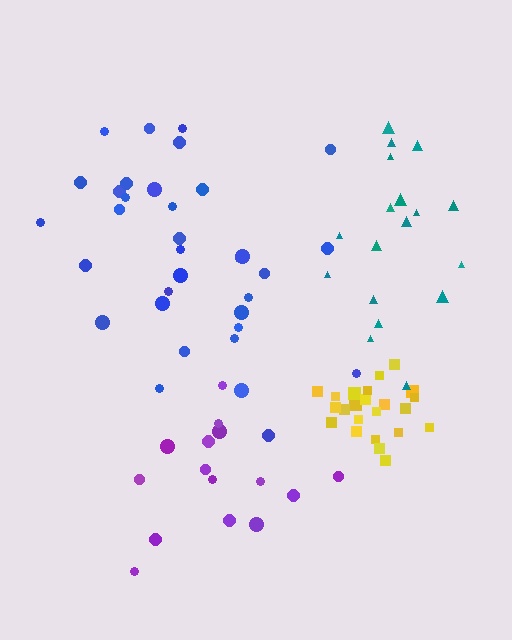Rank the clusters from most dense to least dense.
yellow, blue, teal, purple.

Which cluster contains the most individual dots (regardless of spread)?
Blue (34).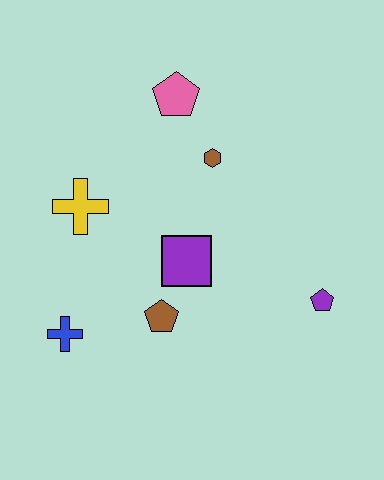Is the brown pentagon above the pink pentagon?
No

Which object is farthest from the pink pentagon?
The blue cross is farthest from the pink pentagon.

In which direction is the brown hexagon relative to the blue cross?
The brown hexagon is above the blue cross.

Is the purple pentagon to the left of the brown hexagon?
No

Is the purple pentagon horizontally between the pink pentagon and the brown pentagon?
No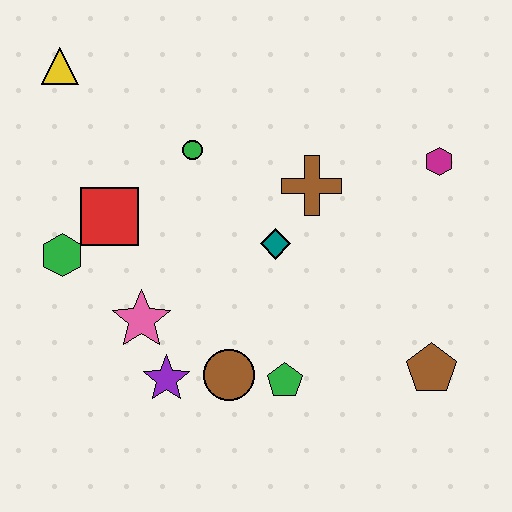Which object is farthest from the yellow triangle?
The brown pentagon is farthest from the yellow triangle.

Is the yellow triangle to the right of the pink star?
No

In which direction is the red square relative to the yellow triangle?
The red square is below the yellow triangle.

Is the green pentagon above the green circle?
No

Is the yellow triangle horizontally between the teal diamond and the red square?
No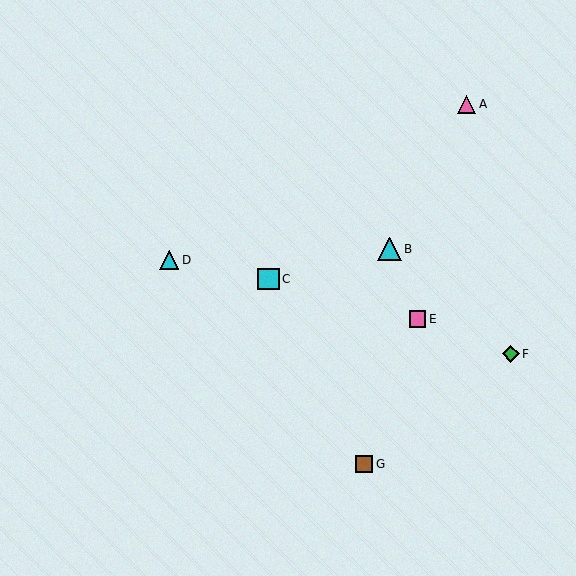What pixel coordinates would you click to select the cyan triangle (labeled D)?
Click at (169, 260) to select the cyan triangle D.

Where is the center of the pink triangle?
The center of the pink triangle is at (467, 104).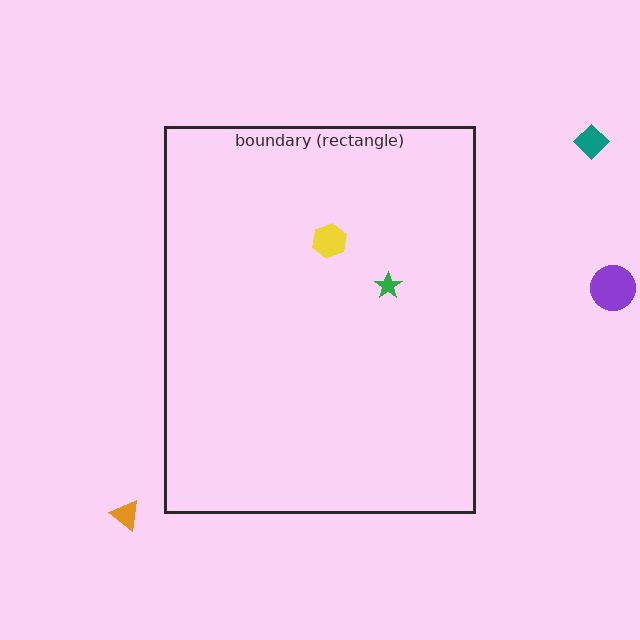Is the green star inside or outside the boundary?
Inside.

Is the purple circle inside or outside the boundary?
Outside.